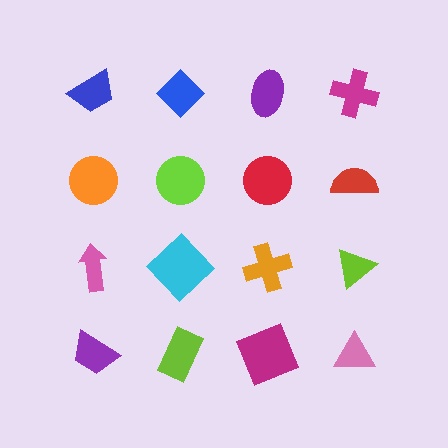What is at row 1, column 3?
A purple ellipse.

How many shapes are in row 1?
4 shapes.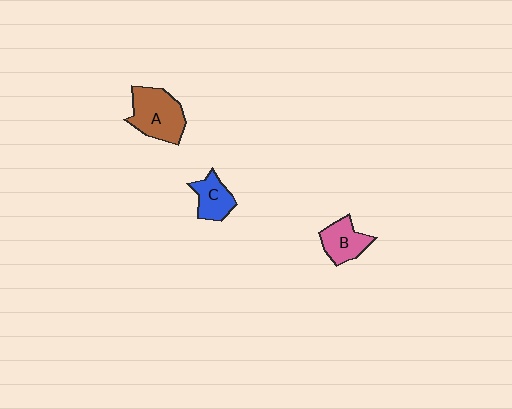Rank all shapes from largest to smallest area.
From largest to smallest: A (brown), B (pink), C (blue).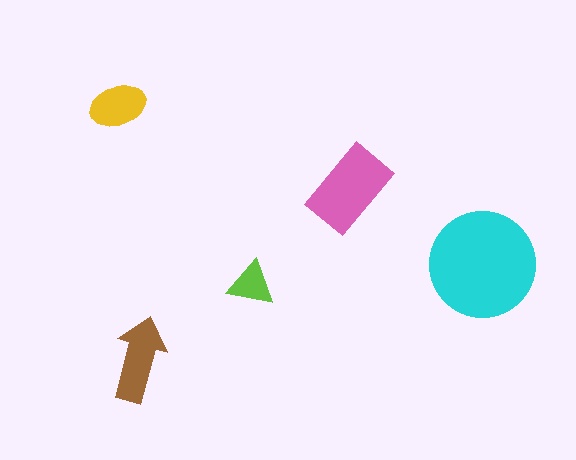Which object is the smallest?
The lime triangle.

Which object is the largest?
The cyan circle.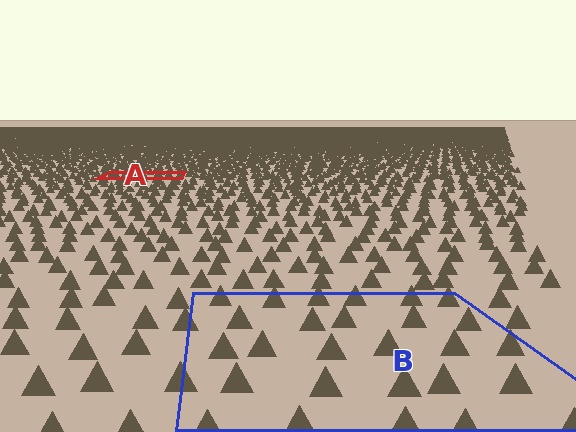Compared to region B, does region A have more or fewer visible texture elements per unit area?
Region A has more texture elements per unit area — they are packed more densely because it is farther away.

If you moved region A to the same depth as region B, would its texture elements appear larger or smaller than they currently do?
They would appear larger. At a closer depth, the same texture elements are projected at a bigger on-screen size.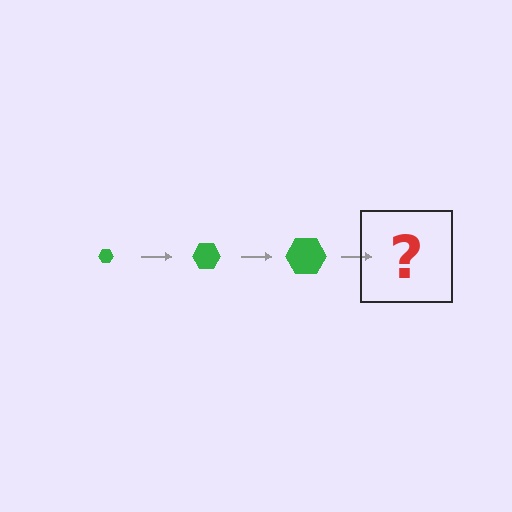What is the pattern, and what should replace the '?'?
The pattern is that the hexagon gets progressively larger each step. The '?' should be a green hexagon, larger than the previous one.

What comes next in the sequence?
The next element should be a green hexagon, larger than the previous one.